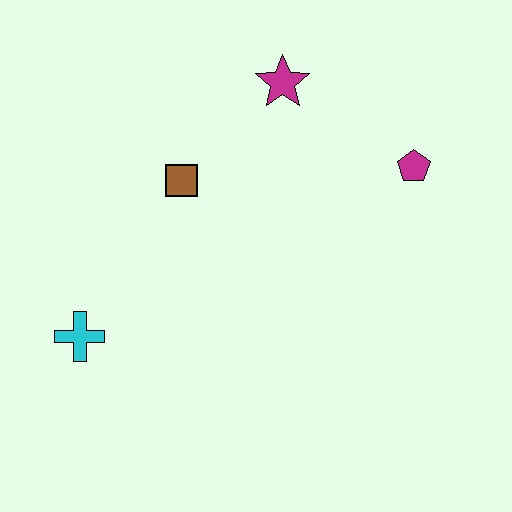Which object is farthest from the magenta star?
The cyan cross is farthest from the magenta star.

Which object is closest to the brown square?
The magenta star is closest to the brown square.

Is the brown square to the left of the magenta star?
Yes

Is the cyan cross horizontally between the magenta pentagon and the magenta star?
No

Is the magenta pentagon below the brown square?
No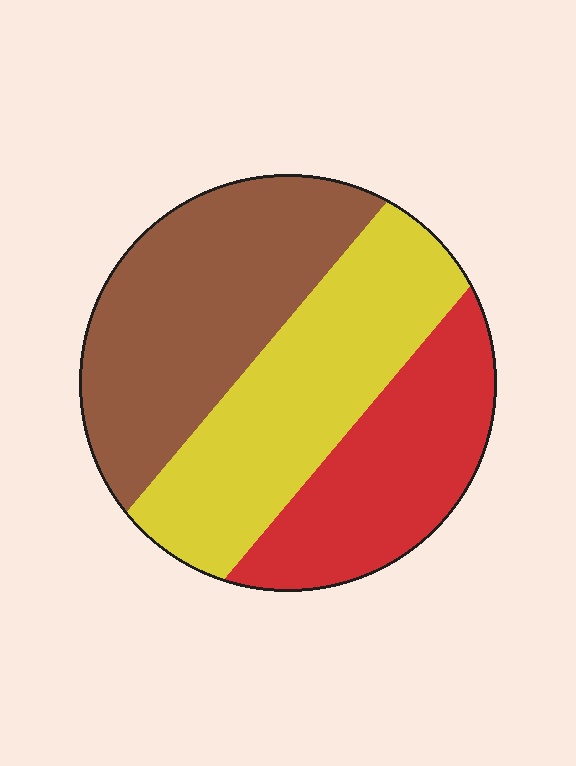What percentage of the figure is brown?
Brown takes up about three eighths (3/8) of the figure.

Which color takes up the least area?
Red, at roughly 25%.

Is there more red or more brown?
Brown.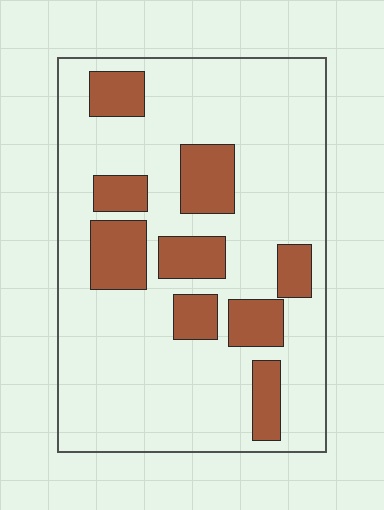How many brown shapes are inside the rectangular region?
9.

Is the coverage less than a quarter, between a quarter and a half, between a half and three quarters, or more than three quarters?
Less than a quarter.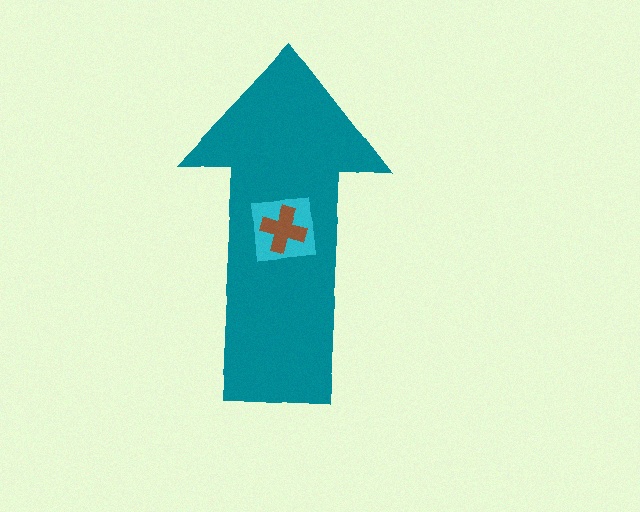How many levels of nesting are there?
3.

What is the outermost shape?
The teal arrow.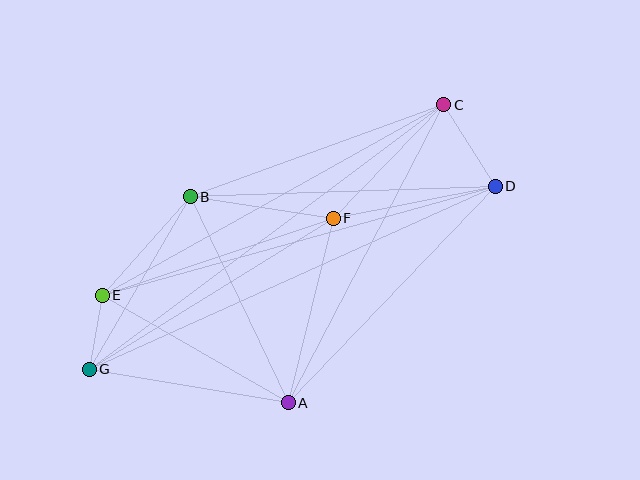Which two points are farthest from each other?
Points D and G are farthest from each other.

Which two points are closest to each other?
Points E and G are closest to each other.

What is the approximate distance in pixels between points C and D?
The distance between C and D is approximately 97 pixels.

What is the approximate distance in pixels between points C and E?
The distance between C and E is approximately 391 pixels.